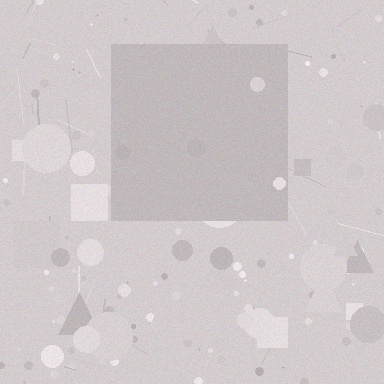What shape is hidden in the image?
A square is hidden in the image.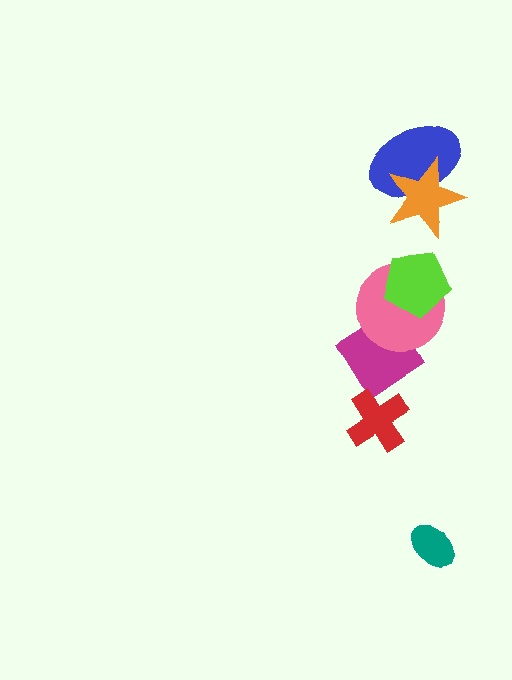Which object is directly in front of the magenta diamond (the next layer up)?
The pink circle is directly in front of the magenta diamond.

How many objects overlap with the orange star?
1 object overlaps with the orange star.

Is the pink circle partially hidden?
Yes, it is partially covered by another shape.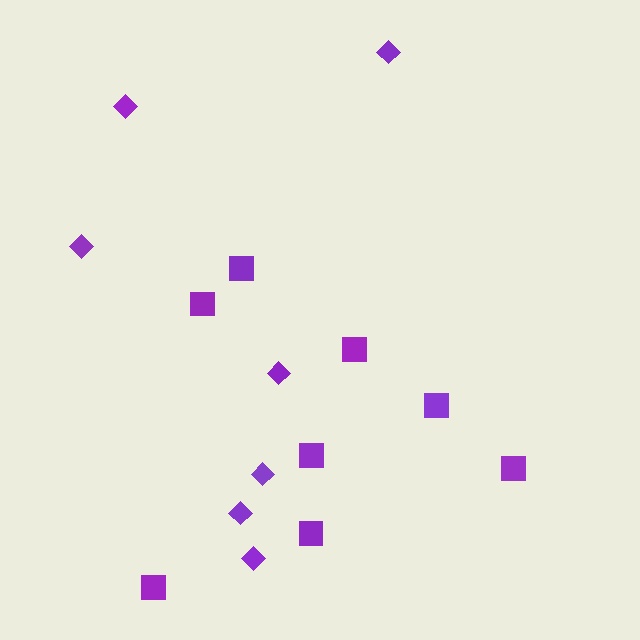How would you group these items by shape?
There are 2 groups: one group of diamonds (7) and one group of squares (8).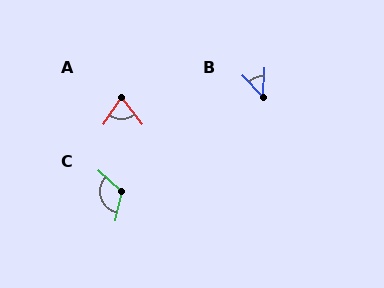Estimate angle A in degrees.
Approximately 71 degrees.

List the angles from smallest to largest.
B (46°), A (71°), C (120°).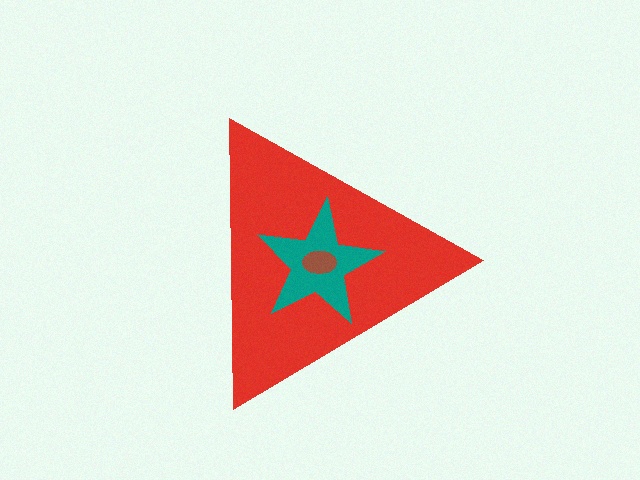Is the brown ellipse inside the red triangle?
Yes.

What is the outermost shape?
The red triangle.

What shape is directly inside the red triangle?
The teal star.